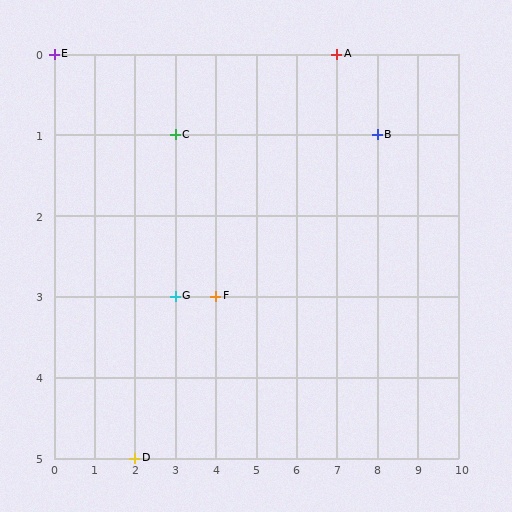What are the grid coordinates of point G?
Point G is at grid coordinates (3, 3).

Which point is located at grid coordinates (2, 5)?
Point D is at (2, 5).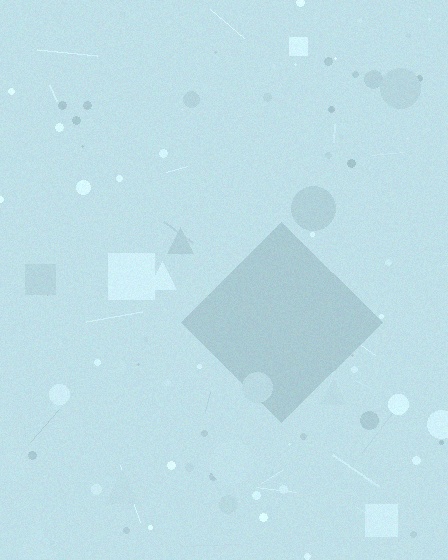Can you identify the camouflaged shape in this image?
The camouflaged shape is a diamond.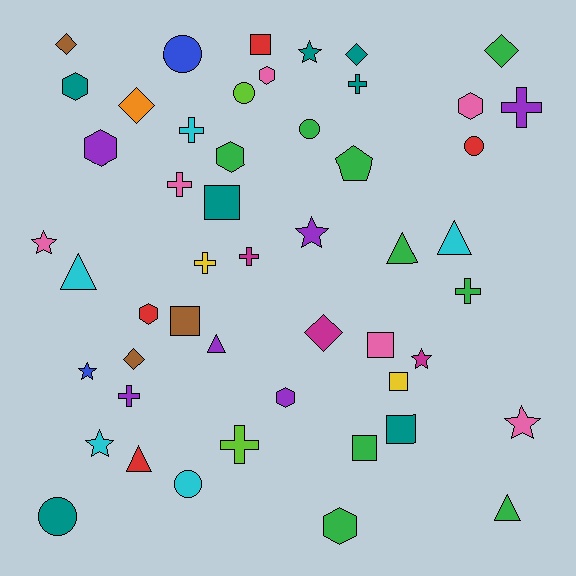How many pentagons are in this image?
There is 1 pentagon.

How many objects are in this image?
There are 50 objects.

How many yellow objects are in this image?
There are 2 yellow objects.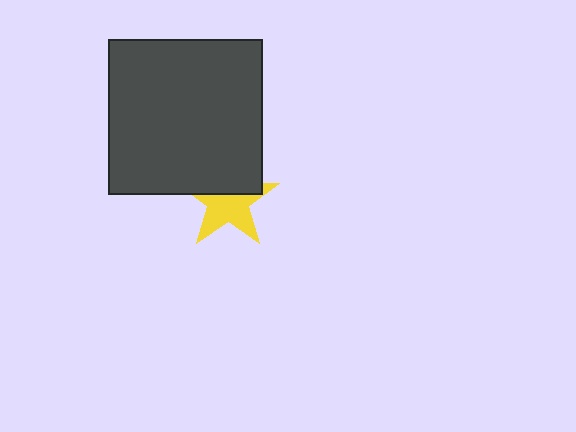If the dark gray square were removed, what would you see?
You would see the complete yellow star.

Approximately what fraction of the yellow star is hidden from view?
Roughly 42% of the yellow star is hidden behind the dark gray square.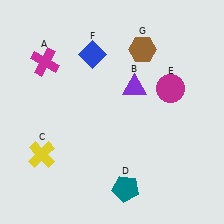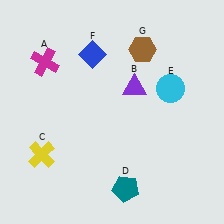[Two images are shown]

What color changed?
The circle (E) changed from magenta in Image 1 to cyan in Image 2.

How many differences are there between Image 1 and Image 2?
There is 1 difference between the two images.